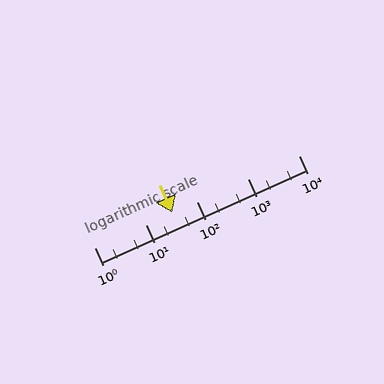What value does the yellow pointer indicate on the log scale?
The pointer indicates approximately 33.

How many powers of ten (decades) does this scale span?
The scale spans 4 decades, from 1 to 10000.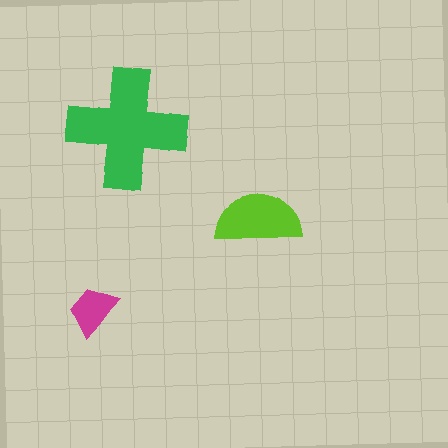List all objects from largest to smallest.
The green cross, the lime semicircle, the magenta trapezoid.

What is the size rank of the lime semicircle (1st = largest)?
2nd.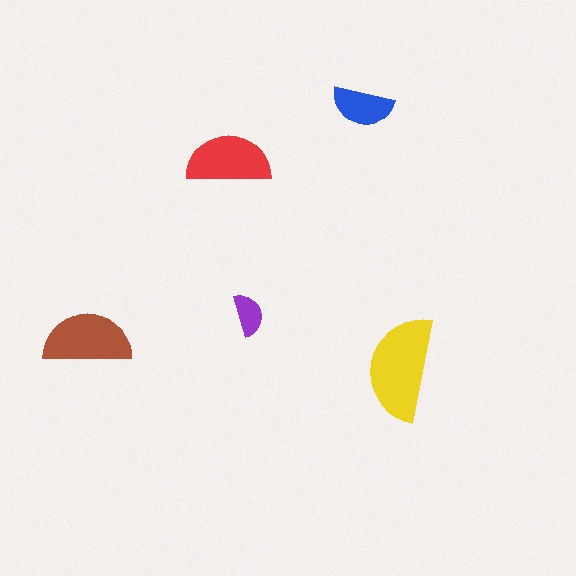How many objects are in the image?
There are 5 objects in the image.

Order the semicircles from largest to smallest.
the yellow one, the brown one, the red one, the blue one, the purple one.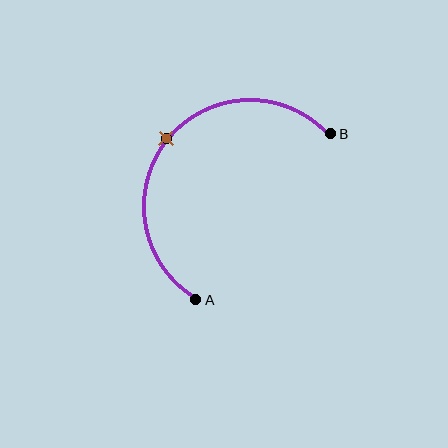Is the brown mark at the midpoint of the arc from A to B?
Yes. The brown mark lies on the arc at equal arc-length from both A and B — it is the arc midpoint.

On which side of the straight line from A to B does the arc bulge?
The arc bulges above and to the left of the straight line connecting A and B.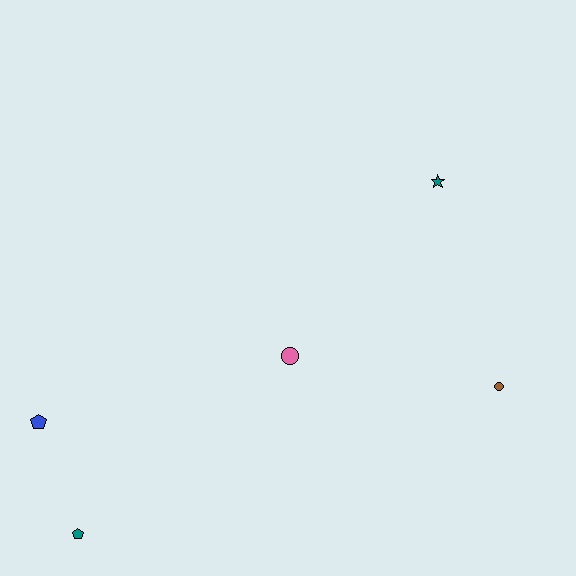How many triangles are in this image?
There are no triangles.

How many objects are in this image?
There are 5 objects.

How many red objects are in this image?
There are no red objects.